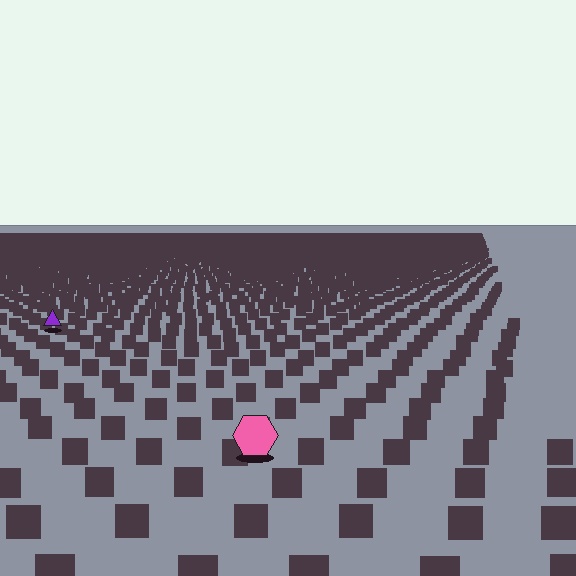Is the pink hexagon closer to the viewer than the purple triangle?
Yes. The pink hexagon is closer — you can tell from the texture gradient: the ground texture is coarser near it.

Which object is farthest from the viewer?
The purple triangle is farthest from the viewer. It appears smaller and the ground texture around it is denser.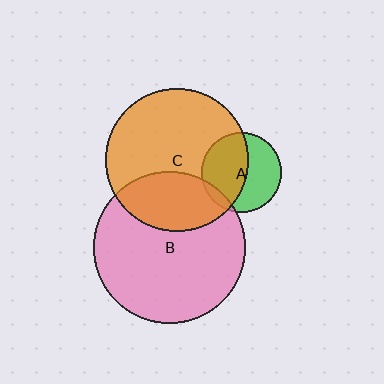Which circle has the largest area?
Circle B (pink).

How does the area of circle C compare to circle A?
Approximately 3.2 times.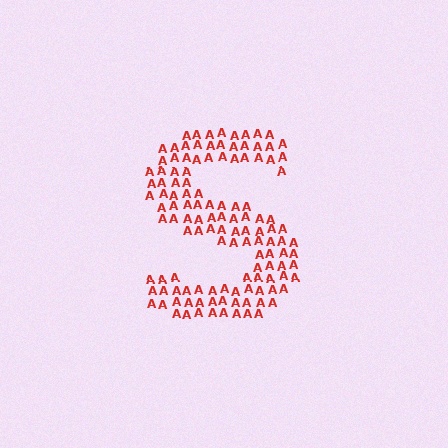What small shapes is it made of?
It is made of small letter A's.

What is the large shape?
The large shape is the letter S.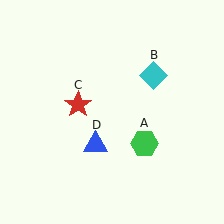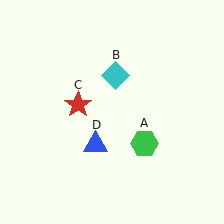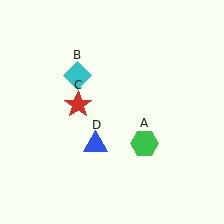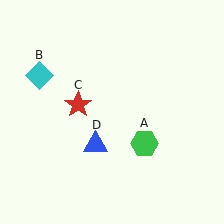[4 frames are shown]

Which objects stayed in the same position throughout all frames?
Green hexagon (object A) and red star (object C) and blue triangle (object D) remained stationary.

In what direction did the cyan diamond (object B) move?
The cyan diamond (object B) moved left.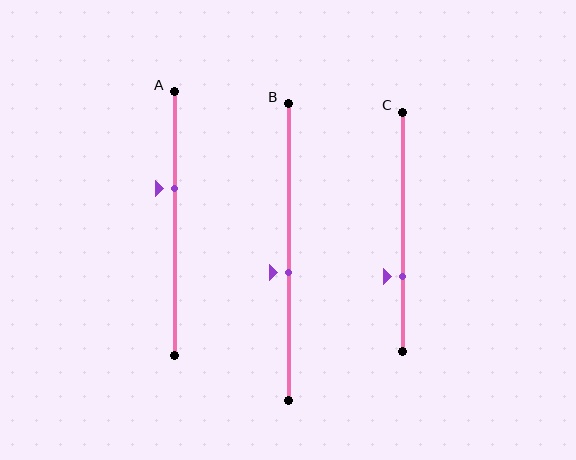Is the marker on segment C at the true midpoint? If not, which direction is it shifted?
No, the marker on segment C is shifted downward by about 19% of the segment length.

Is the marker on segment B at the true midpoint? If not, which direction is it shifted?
No, the marker on segment B is shifted downward by about 7% of the segment length.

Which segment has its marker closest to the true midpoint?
Segment B has its marker closest to the true midpoint.